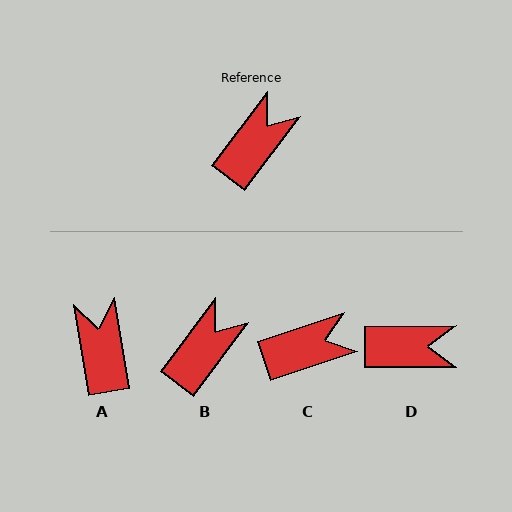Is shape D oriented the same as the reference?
No, it is off by about 53 degrees.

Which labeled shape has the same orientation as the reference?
B.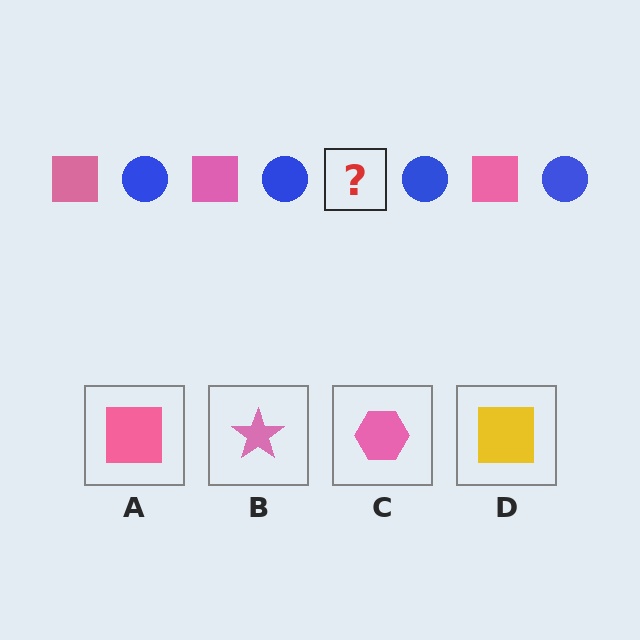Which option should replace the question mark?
Option A.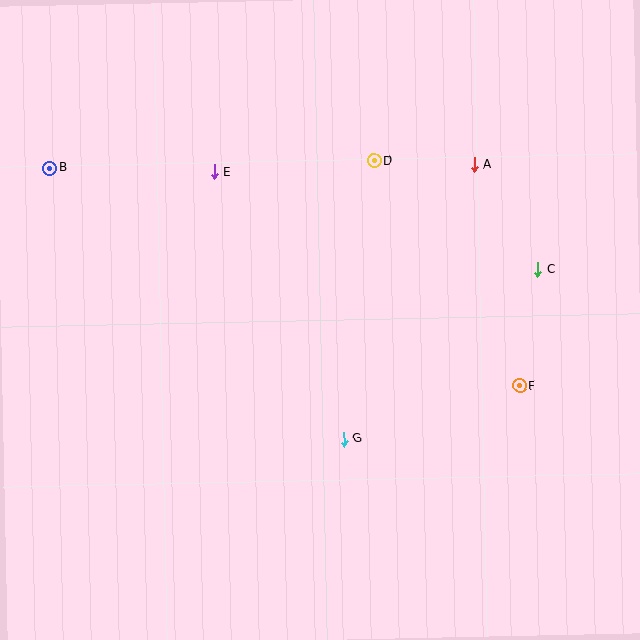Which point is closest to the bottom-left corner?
Point G is closest to the bottom-left corner.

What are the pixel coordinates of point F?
Point F is at (520, 385).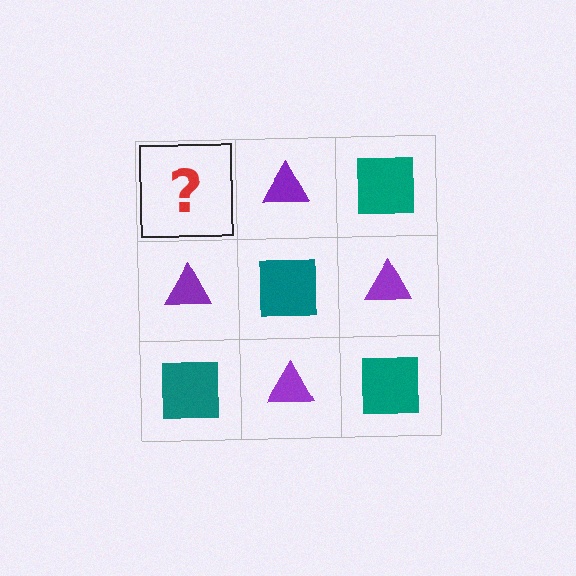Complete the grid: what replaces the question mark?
The question mark should be replaced with a teal square.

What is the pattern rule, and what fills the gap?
The rule is that it alternates teal square and purple triangle in a checkerboard pattern. The gap should be filled with a teal square.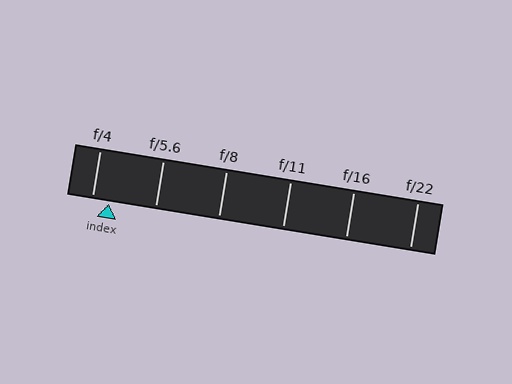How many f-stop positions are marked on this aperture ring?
There are 6 f-stop positions marked.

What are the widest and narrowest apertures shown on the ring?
The widest aperture shown is f/4 and the narrowest is f/22.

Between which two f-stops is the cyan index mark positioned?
The index mark is between f/4 and f/5.6.